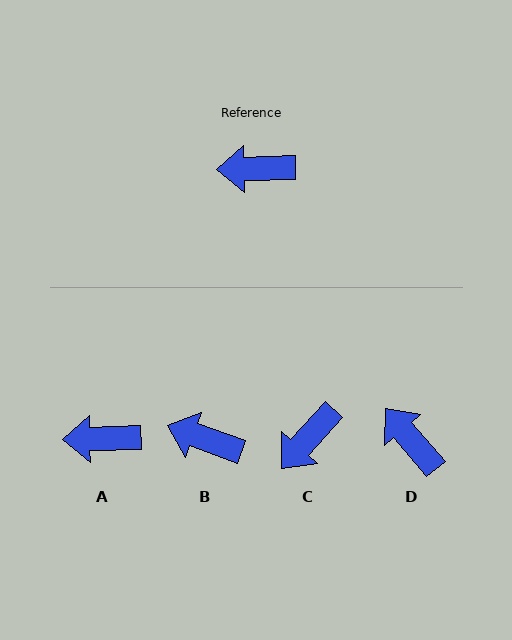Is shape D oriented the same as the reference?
No, it is off by about 51 degrees.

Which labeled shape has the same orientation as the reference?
A.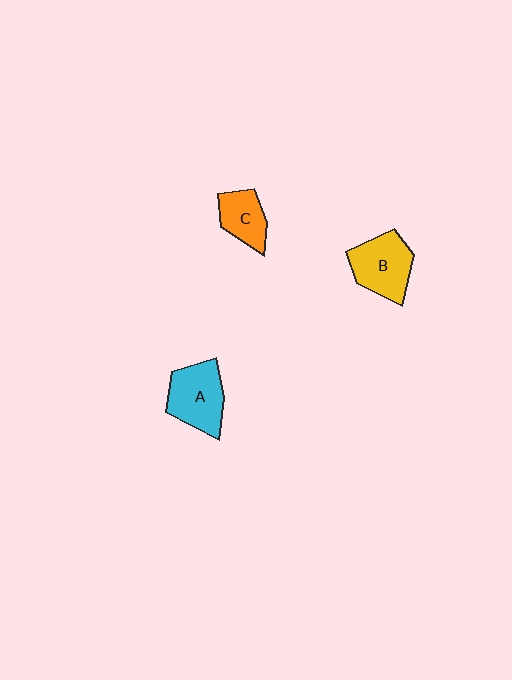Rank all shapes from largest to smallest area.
From largest to smallest: A (cyan), B (yellow), C (orange).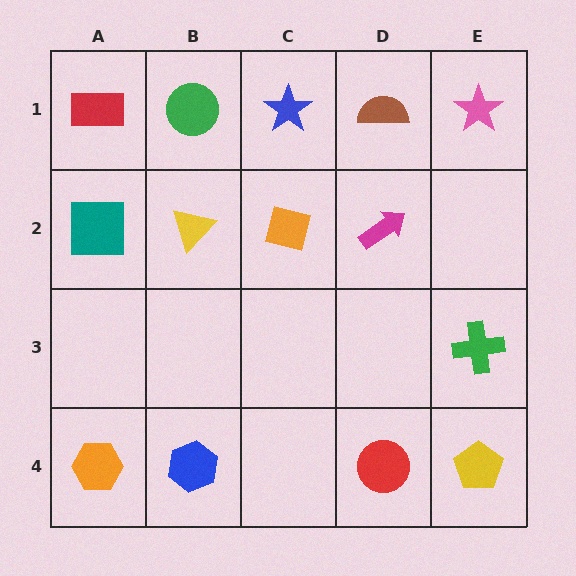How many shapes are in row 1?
5 shapes.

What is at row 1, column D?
A brown semicircle.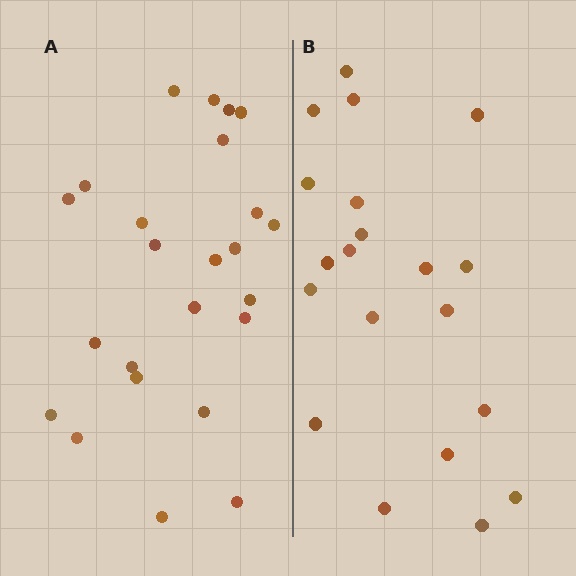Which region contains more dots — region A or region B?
Region A (the left region) has more dots.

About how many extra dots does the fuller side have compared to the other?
Region A has about 4 more dots than region B.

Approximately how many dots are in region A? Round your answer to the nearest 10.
About 20 dots. (The exact count is 24, which rounds to 20.)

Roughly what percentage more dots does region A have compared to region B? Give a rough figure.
About 20% more.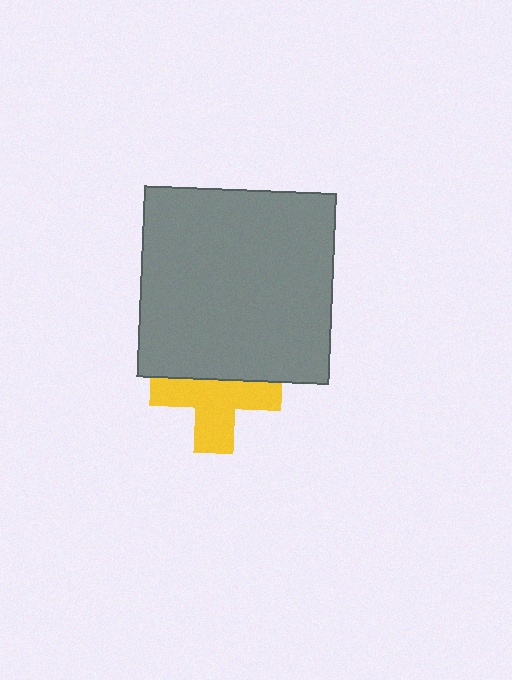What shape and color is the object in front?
The object in front is a gray square.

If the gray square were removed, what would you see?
You would see the complete yellow cross.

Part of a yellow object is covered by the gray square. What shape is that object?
It is a cross.